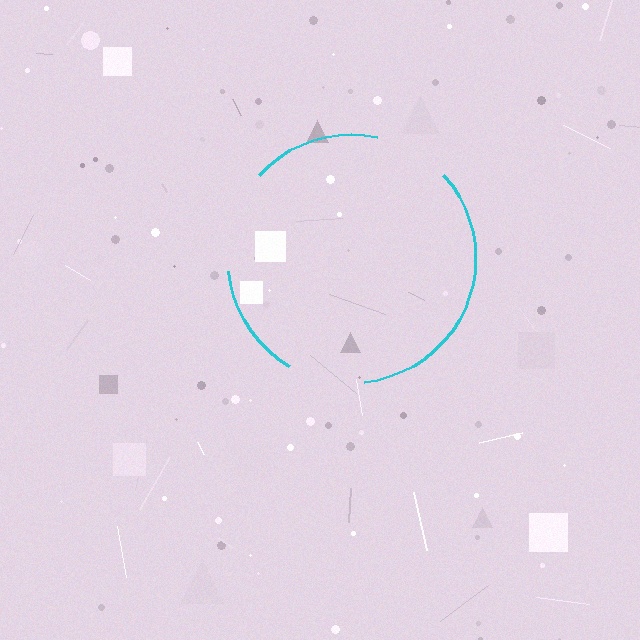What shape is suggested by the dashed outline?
The dashed outline suggests a circle.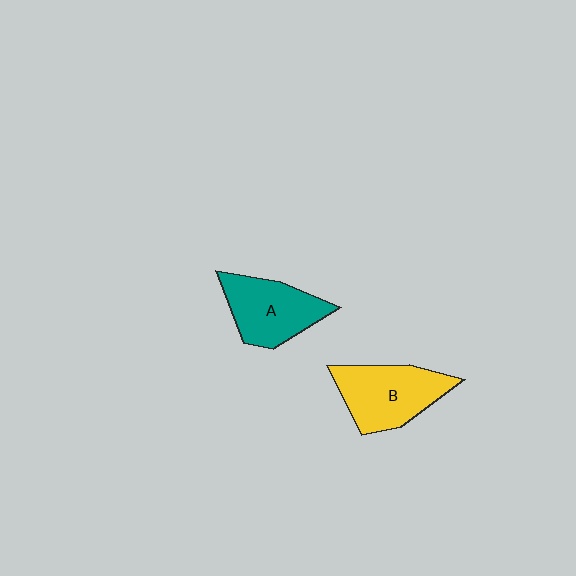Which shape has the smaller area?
Shape A (teal).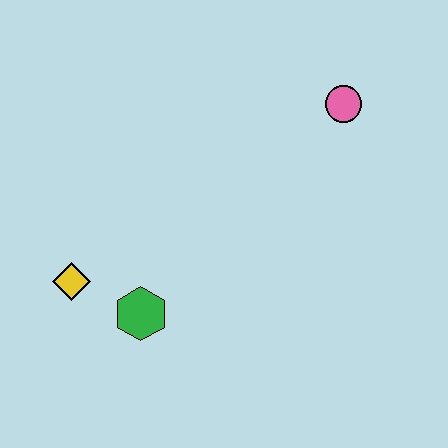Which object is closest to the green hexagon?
The yellow diamond is closest to the green hexagon.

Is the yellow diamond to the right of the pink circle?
No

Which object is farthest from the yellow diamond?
The pink circle is farthest from the yellow diamond.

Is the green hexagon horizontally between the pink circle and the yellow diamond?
Yes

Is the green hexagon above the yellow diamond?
No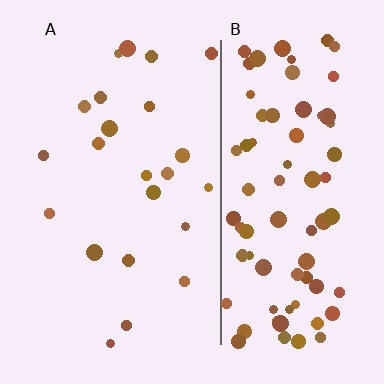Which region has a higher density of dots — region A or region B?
B (the right).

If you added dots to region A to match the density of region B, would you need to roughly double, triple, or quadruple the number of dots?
Approximately quadruple.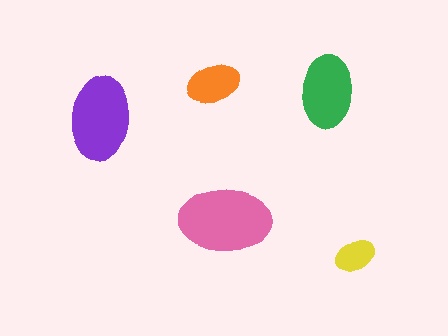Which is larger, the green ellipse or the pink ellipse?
The pink one.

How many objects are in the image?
There are 5 objects in the image.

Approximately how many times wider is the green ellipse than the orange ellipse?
About 1.5 times wider.